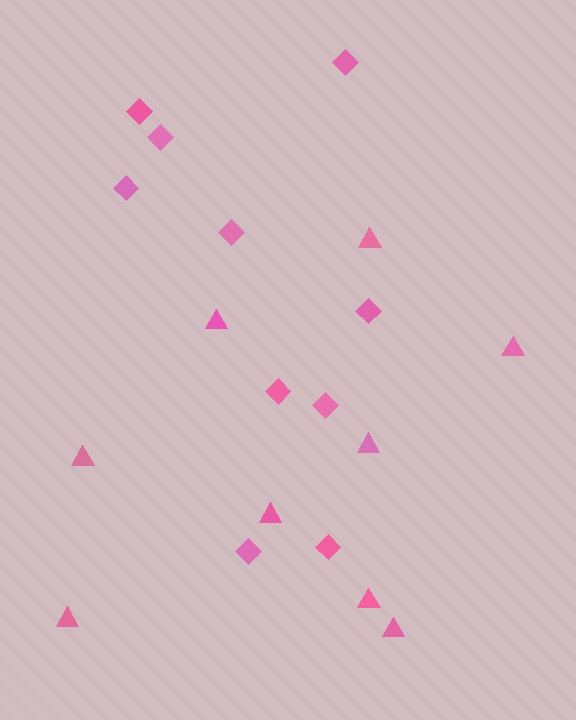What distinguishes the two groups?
There are 2 groups: one group of diamonds (10) and one group of triangles (9).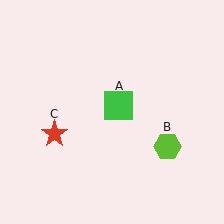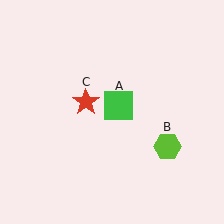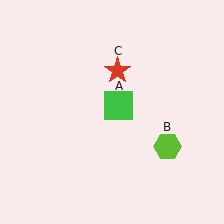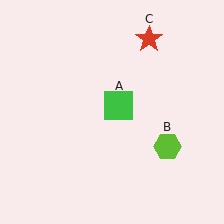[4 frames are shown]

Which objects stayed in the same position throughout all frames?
Green square (object A) and lime hexagon (object B) remained stationary.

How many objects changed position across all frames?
1 object changed position: red star (object C).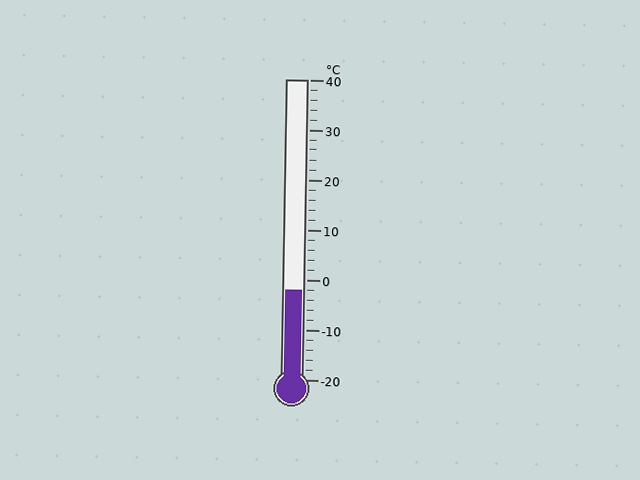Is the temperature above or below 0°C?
The temperature is below 0°C.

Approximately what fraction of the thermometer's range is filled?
The thermometer is filled to approximately 30% of its range.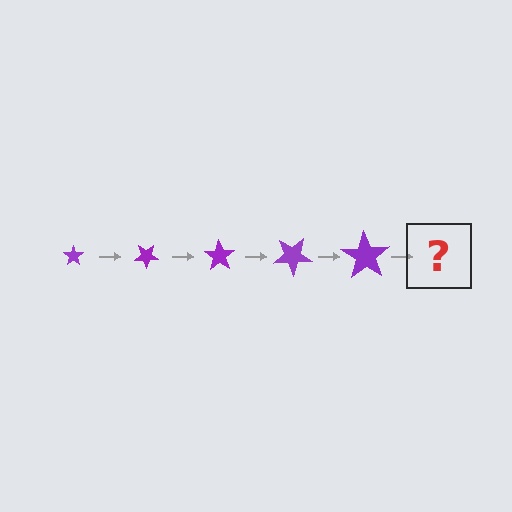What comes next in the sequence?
The next element should be a star, larger than the previous one and rotated 175 degrees from the start.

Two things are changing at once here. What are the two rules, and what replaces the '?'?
The two rules are that the star grows larger each step and it rotates 35 degrees each step. The '?' should be a star, larger than the previous one and rotated 175 degrees from the start.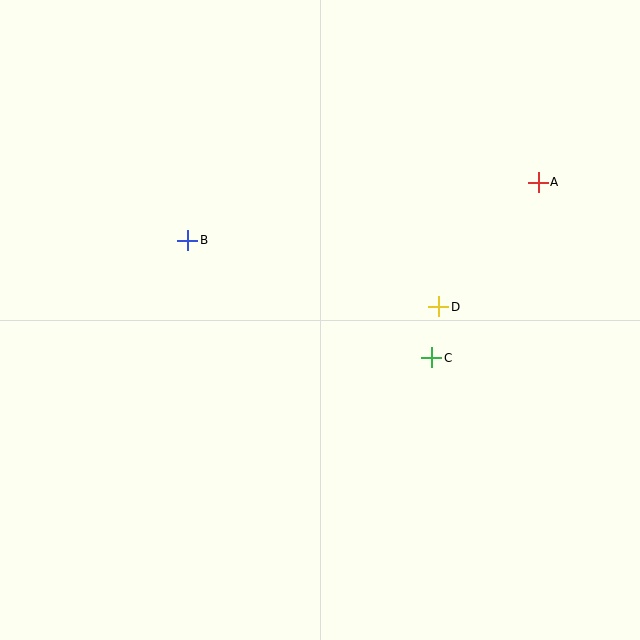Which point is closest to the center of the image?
Point C at (432, 358) is closest to the center.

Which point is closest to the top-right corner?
Point A is closest to the top-right corner.